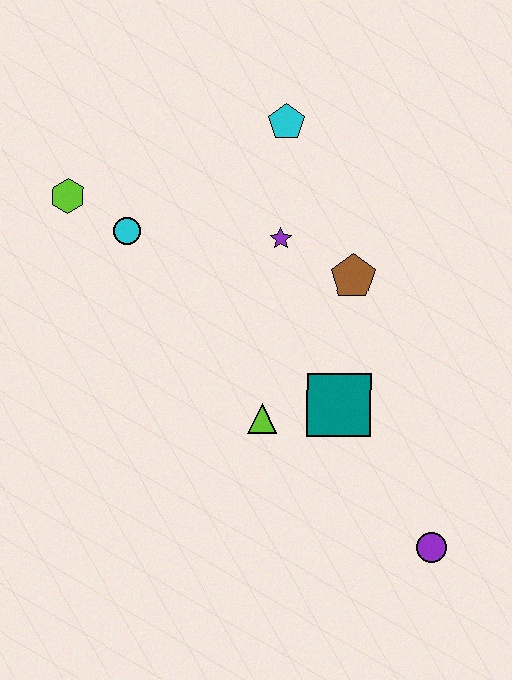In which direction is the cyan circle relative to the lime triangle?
The cyan circle is above the lime triangle.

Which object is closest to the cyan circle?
The lime hexagon is closest to the cyan circle.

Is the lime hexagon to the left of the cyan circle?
Yes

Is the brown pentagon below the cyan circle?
Yes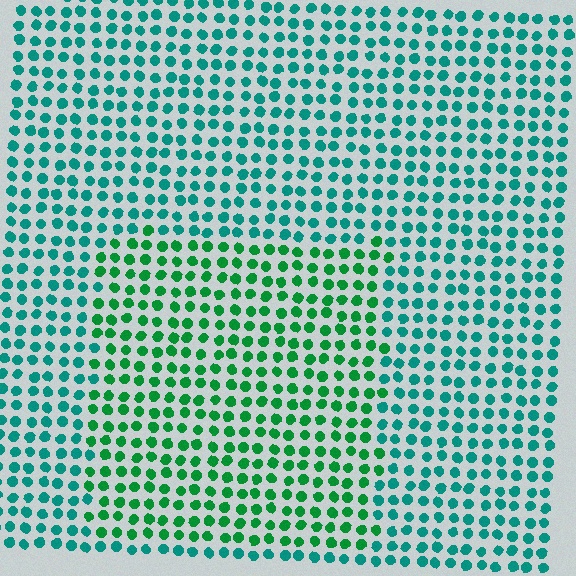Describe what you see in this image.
The image is filled with small teal elements in a uniform arrangement. A rectangle-shaped region is visible where the elements are tinted to a slightly different hue, forming a subtle color boundary.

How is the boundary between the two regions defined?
The boundary is defined purely by a slight shift in hue (about 34 degrees). Spacing, size, and orientation are identical on both sides.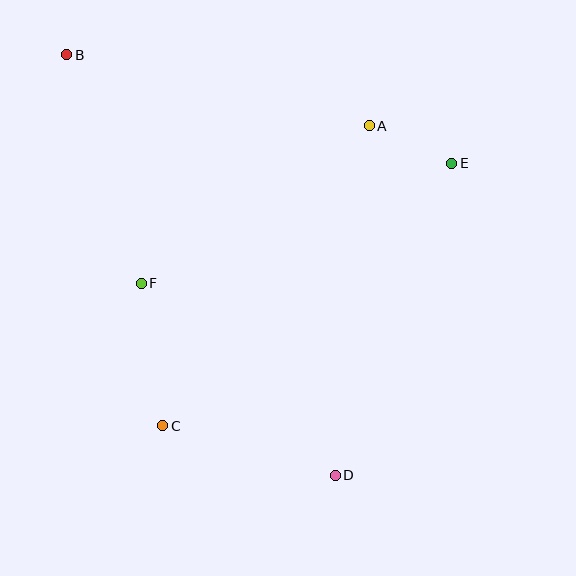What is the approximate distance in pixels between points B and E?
The distance between B and E is approximately 400 pixels.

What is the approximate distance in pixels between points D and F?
The distance between D and F is approximately 273 pixels.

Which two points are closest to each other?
Points A and E are closest to each other.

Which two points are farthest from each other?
Points B and D are farthest from each other.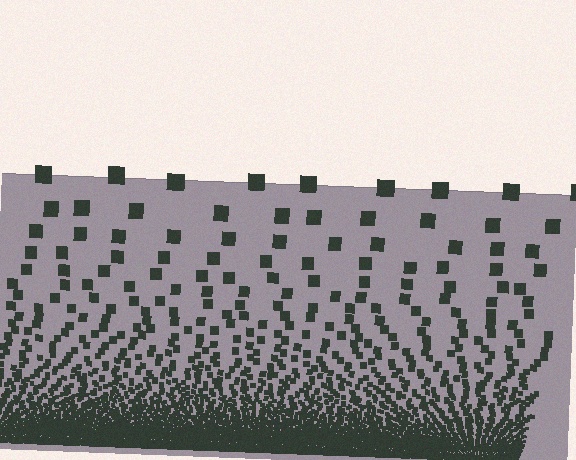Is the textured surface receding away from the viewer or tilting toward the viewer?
The surface appears to tilt toward the viewer. Texture elements get larger and sparser toward the top.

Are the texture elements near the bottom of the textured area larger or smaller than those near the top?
Smaller. The gradient is inverted — elements near the bottom are smaller and denser.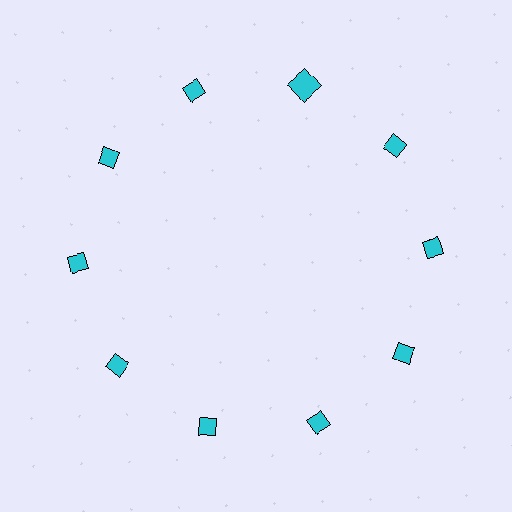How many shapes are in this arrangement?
There are 10 shapes arranged in a ring pattern.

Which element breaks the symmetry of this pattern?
The cyan square at roughly the 1 o'clock position breaks the symmetry. All other shapes are cyan diamonds.